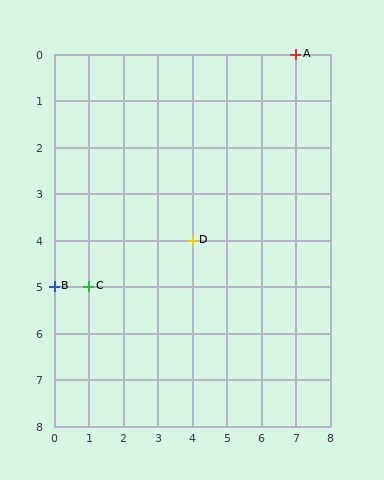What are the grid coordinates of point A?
Point A is at grid coordinates (7, 0).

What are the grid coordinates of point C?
Point C is at grid coordinates (1, 5).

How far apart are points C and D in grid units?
Points C and D are 3 columns and 1 row apart (about 3.2 grid units diagonally).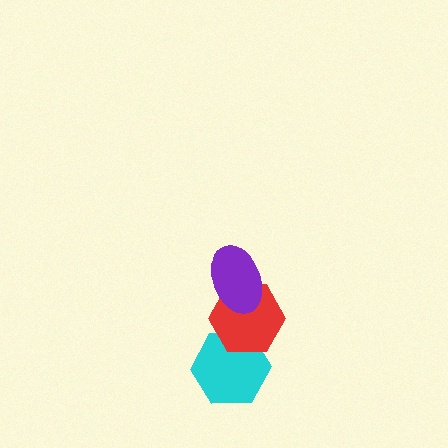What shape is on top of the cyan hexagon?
The red hexagon is on top of the cyan hexagon.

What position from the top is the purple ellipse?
The purple ellipse is 1st from the top.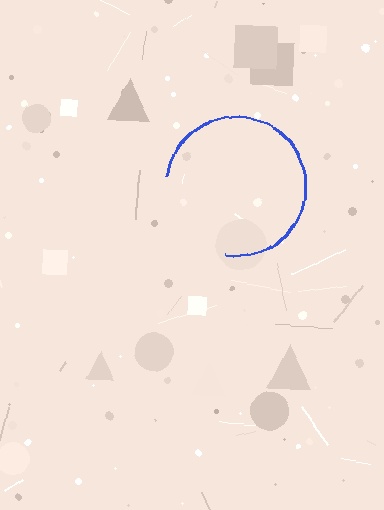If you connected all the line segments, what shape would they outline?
They would outline a circle.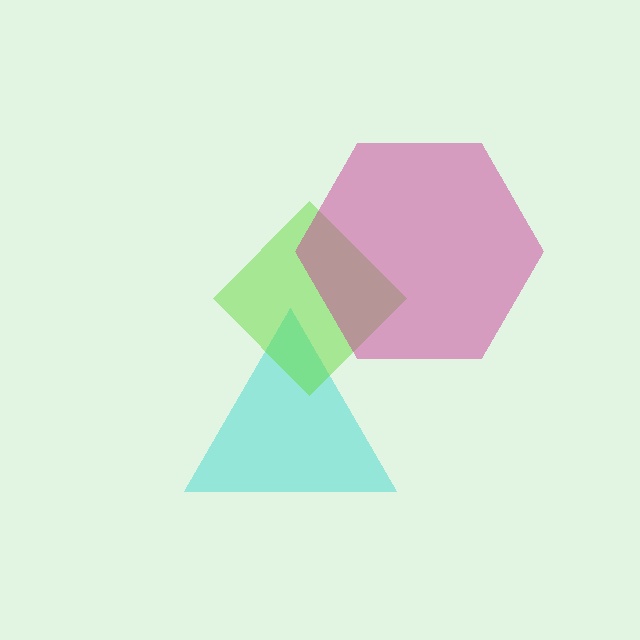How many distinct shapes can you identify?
There are 3 distinct shapes: a cyan triangle, a lime diamond, a magenta hexagon.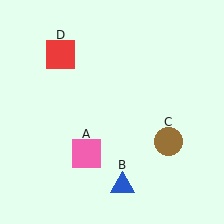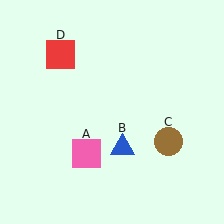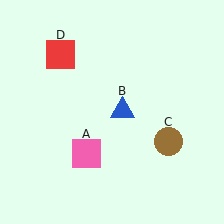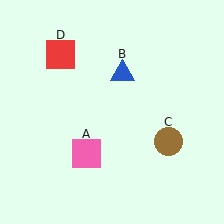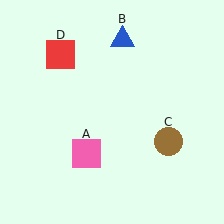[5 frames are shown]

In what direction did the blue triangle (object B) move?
The blue triangle (object B) moved up.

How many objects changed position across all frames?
1 object changed position: blue triangle (object B).